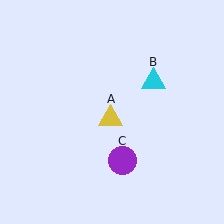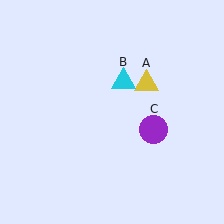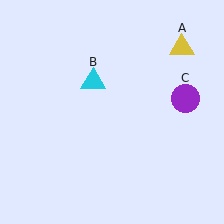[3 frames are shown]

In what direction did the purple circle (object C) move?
The purple circle (object C) moved up and to the right.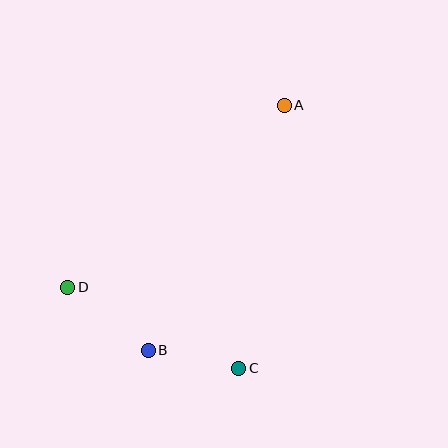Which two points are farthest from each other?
Points A and D are farthest from each other.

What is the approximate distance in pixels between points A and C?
The distance between A and C is approximately 267 pixels.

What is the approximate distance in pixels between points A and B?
The distance between A and B is approximately 280 pixels.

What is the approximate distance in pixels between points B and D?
The distance between B and D is approximately 102 pixels.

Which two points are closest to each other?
Points B and C are closest to each other.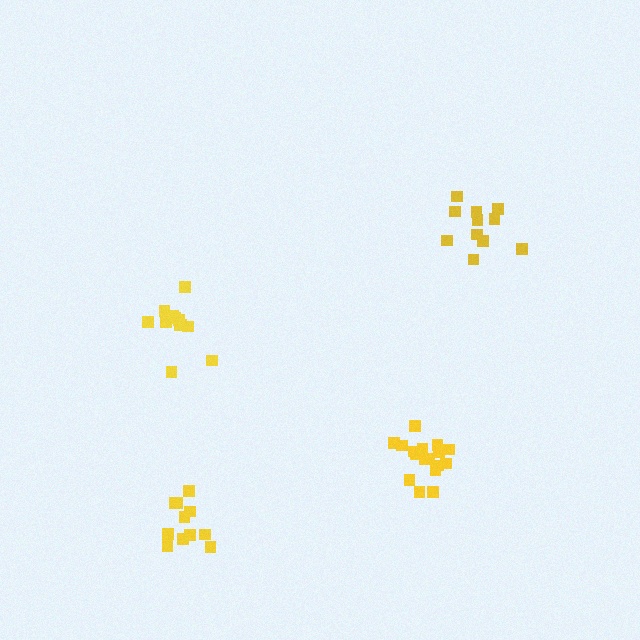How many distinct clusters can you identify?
There are 4 distinct clusters.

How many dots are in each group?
Group 1: 11 dots, Group 2: 11 dots, Group 3: 17 dots, Group 4: 12 dots (51 total).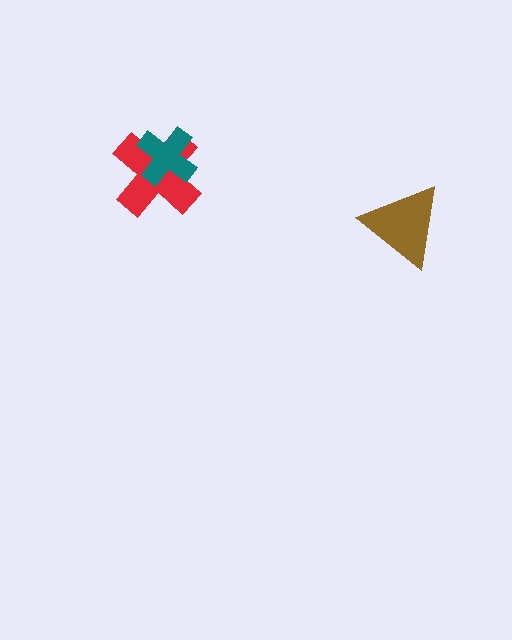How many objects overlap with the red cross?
1 object overlaps with the red cross.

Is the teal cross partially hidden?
No, no other shape covers it.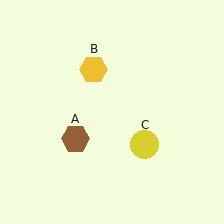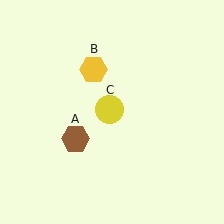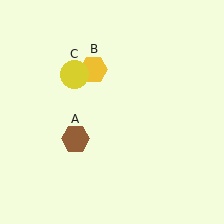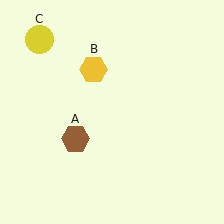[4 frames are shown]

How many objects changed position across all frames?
1 object changed position: yellow circle (object C).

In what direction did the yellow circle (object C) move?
The yellow circle (object C) moved up and to the left.